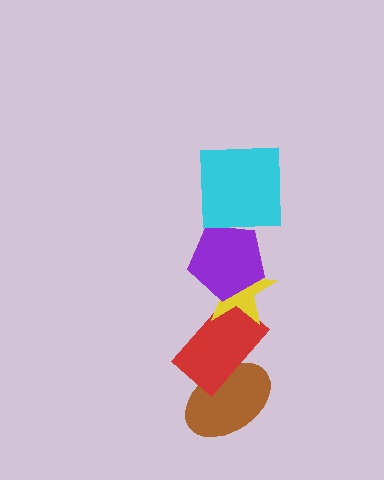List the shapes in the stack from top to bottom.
From top to bottom: the cyan square, the purple pentagon, the yellow star, the red rectangle, the brown ellipse.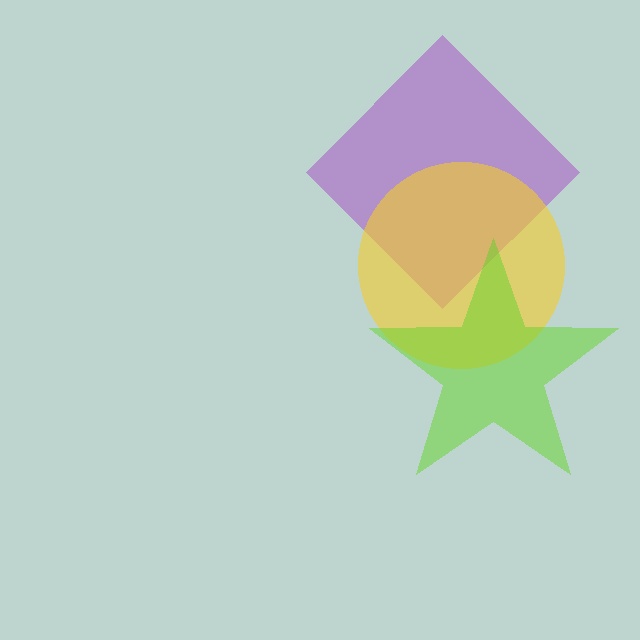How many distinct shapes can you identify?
There are 3 distinct shapes: a purple diamond, a yellow circle, a lime star.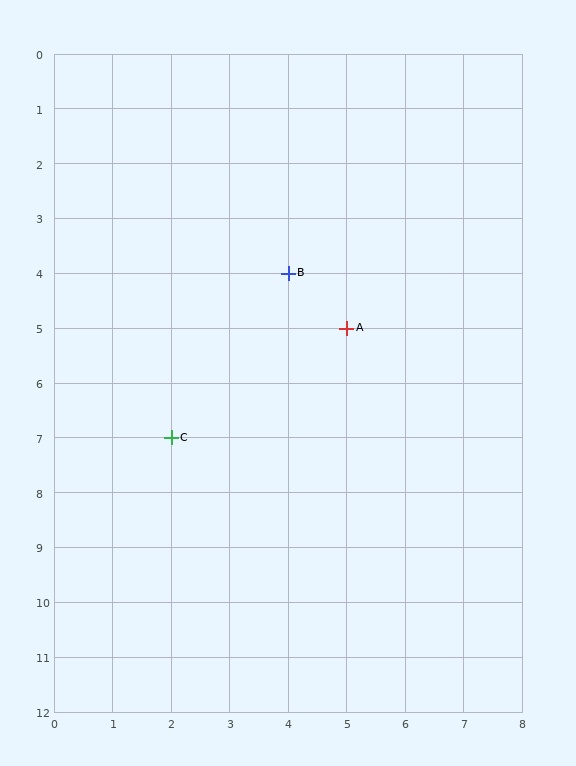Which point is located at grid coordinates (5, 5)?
Point A is at (5, 5).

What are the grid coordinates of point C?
Point C is at grid coordinates (2, 7).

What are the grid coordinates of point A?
Point A is at grid coordinates (5, 5).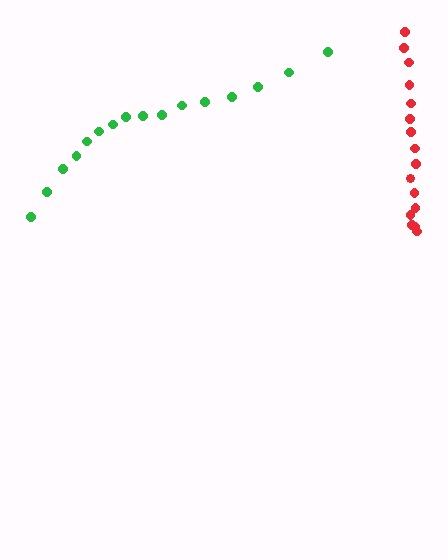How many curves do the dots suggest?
There are 2 distinct paths.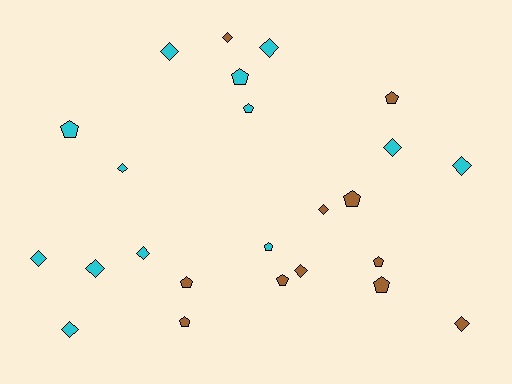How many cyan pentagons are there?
There are 4 cyan pentagons.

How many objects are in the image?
There are 24 objects.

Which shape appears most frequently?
Diamond, with 13 objects.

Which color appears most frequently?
Cyan, with 13 objects.